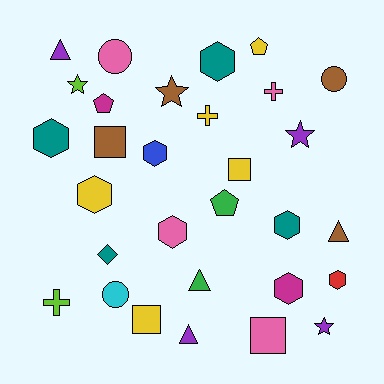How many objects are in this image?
There are 30 objects.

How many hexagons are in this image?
There are 8 hexagons.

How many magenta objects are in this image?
There are 2 magenta objects.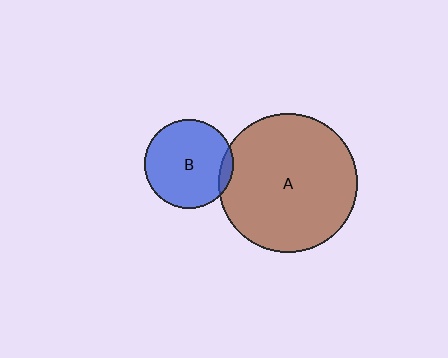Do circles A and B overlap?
Yes.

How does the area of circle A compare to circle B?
Approximately 2.4 times.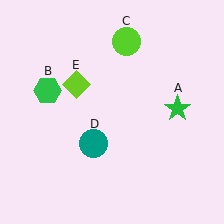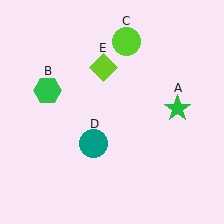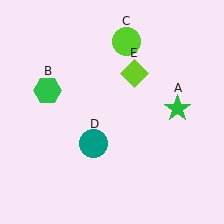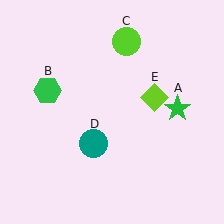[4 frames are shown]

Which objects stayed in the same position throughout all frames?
Green star (object A) and green hexagon (object B) and lime circle (object C) and teal circle (object D) remained stationary.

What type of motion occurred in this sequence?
The lime diamond (object E) rotated clockwise around the center of the scene.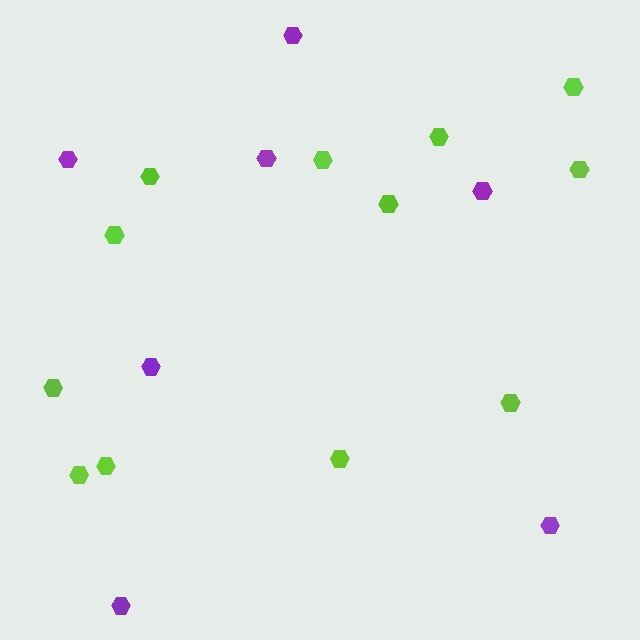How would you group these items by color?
There are 2 groups: one group of purple hexagons (7) and one group of lime hexagons (12).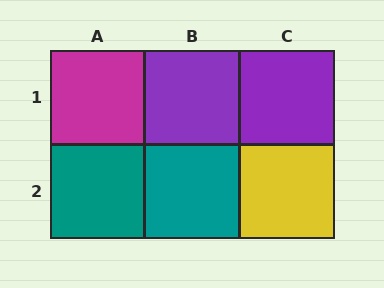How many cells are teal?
2 cells are teal.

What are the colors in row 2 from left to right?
Teal, teal, yellow.